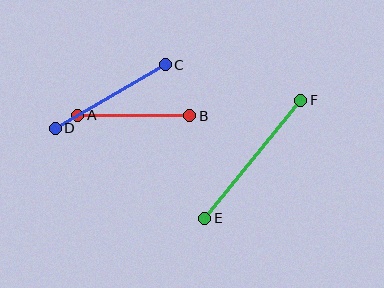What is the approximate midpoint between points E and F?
The midpoint is at approximately (253, 159) pixels.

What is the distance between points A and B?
The distance is approximately 112 pixels.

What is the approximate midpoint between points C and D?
The midpoint is at approximately (110, 97) pixels.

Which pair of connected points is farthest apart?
Points E and F are farthest apart.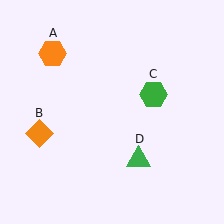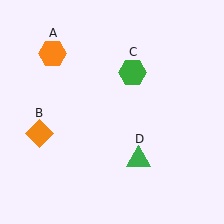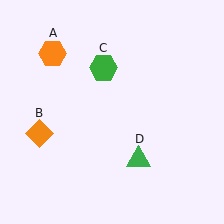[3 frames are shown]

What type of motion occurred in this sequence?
The green hexagon (object C) rotated counterclockwise around the center of the scene.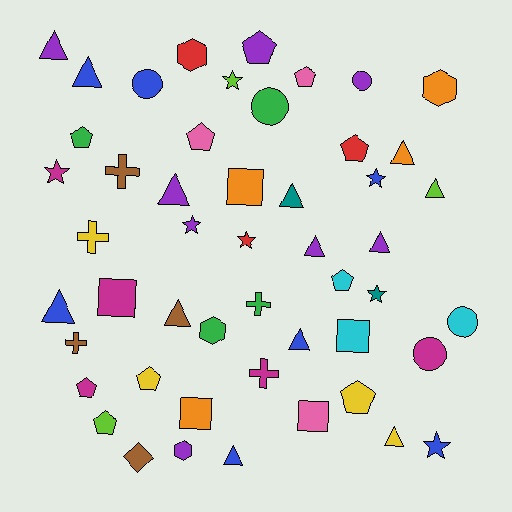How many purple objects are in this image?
There are 8 purple objects.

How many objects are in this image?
There are 50 objects.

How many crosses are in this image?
There are 5 crosses.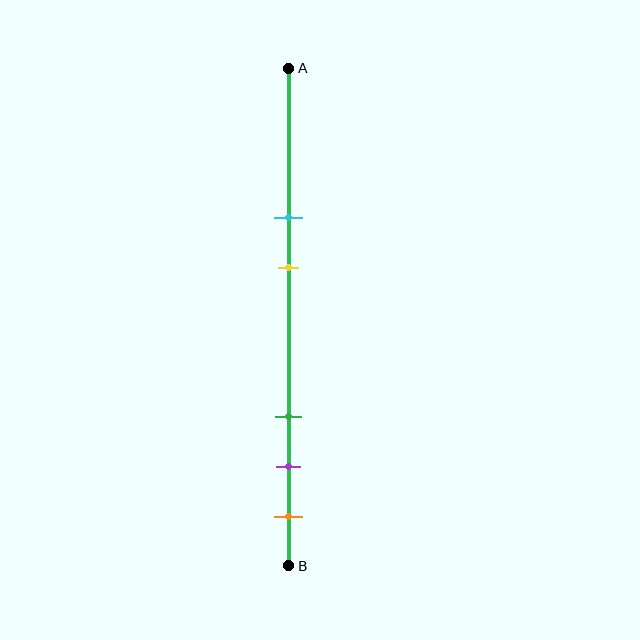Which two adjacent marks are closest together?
The purple and orange marks are the closest adjacent pair.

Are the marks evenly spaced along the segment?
No, the marks are not evenly spaced.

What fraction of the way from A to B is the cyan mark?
The cyan mark is approximately 30% (0.3) of the way from A to B.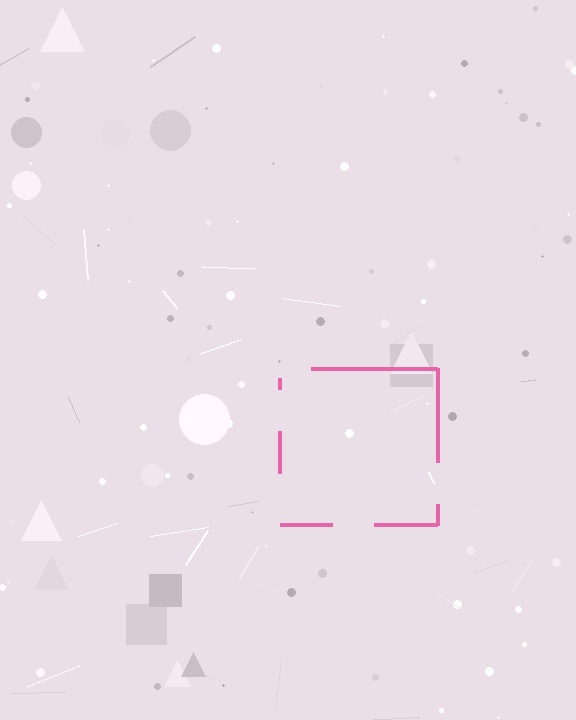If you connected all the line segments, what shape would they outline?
They would outline a square.